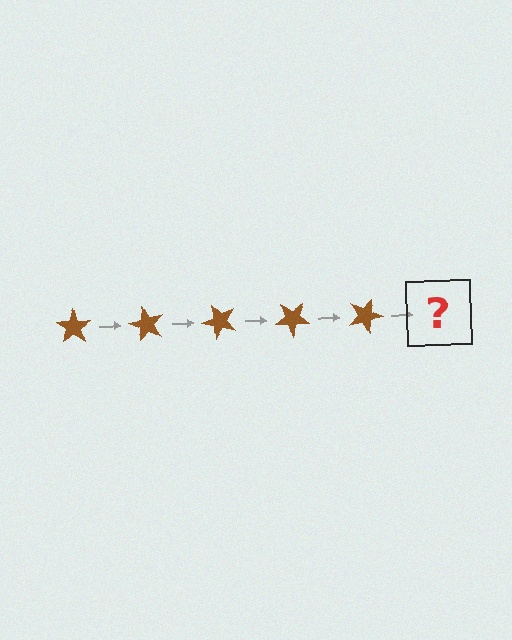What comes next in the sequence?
The next element should be a brown star rotated 300 degrees.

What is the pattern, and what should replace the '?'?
The pattern is that the star rotates 60 degrees each step. The '?' should be a brown star rotated 300 degrees.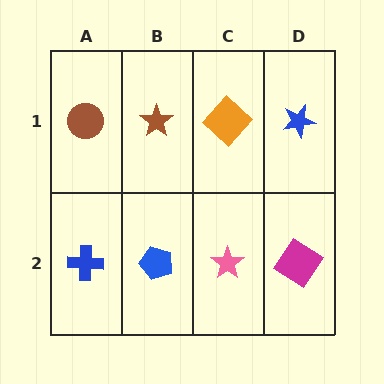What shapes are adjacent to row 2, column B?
A brown star (row 1, column B), a blue cross (row 2, column A), a pink star (row 2, column C).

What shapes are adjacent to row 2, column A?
A brown circle (row 1, column A), a blue pentagon (row 2, column B).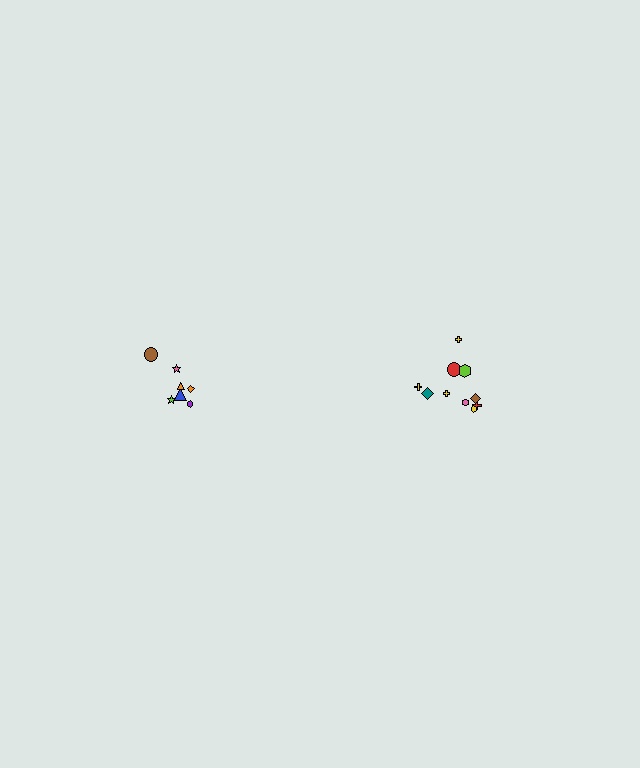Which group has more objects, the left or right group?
The right group.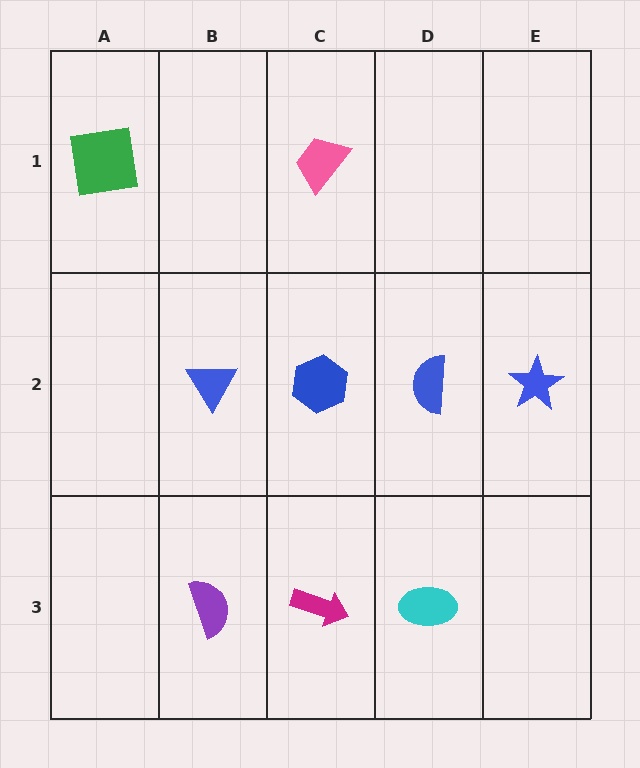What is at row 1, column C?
A pink trapezoid.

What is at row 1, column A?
A green square.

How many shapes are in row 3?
3 shapes.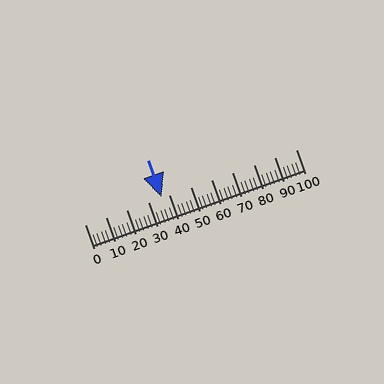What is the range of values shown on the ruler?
The ruler shows values from 0 to 100.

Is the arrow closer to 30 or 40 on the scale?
The arrow is closer to 40.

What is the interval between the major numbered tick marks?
The major tick marks are spaced 10 units apart.